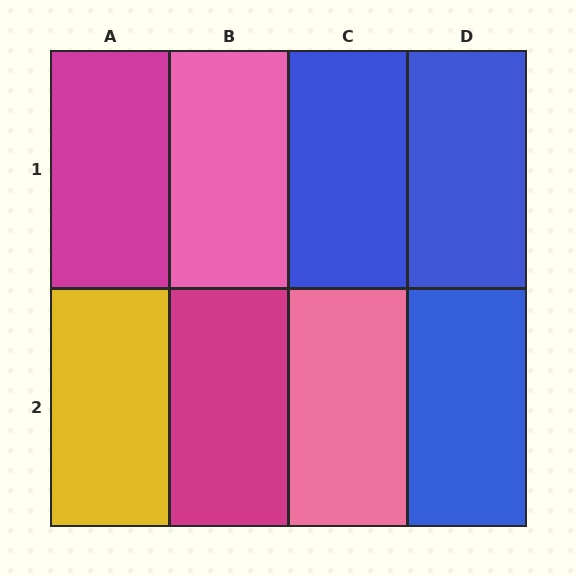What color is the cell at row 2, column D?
Blue.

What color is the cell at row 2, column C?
Pink.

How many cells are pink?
2 cells are pink.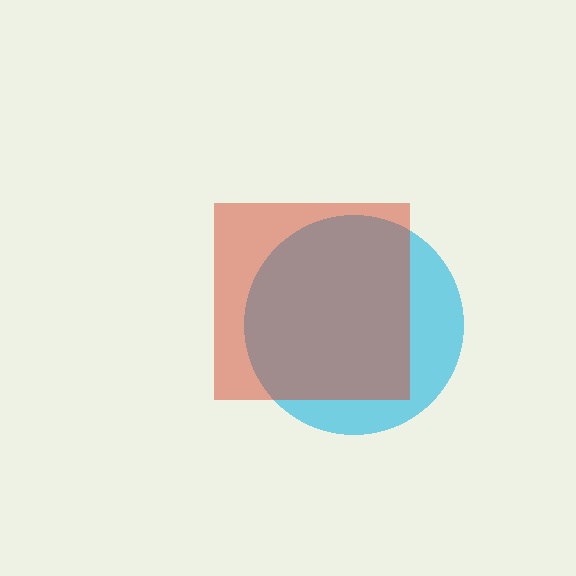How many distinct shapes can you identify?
There are 2 distinct shapes: a cyan circle, a red square.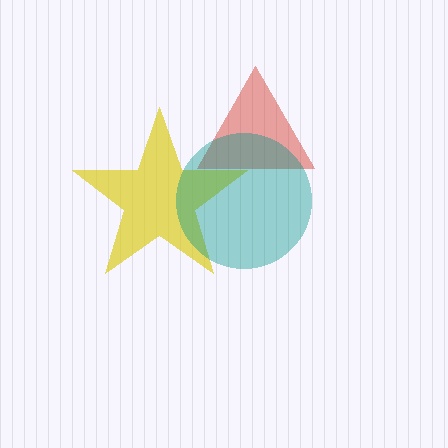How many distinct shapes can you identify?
There are 3 distinct shapes: a red triangle, a yellow star, a teal circle.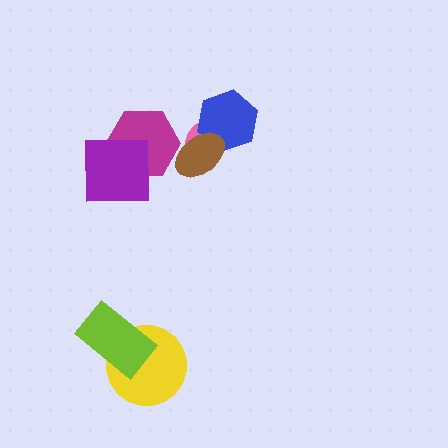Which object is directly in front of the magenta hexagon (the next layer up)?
The brown ellipse is directly in front of the magenta hexagon.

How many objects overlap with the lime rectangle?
1 object overlaps with the lime rectangle.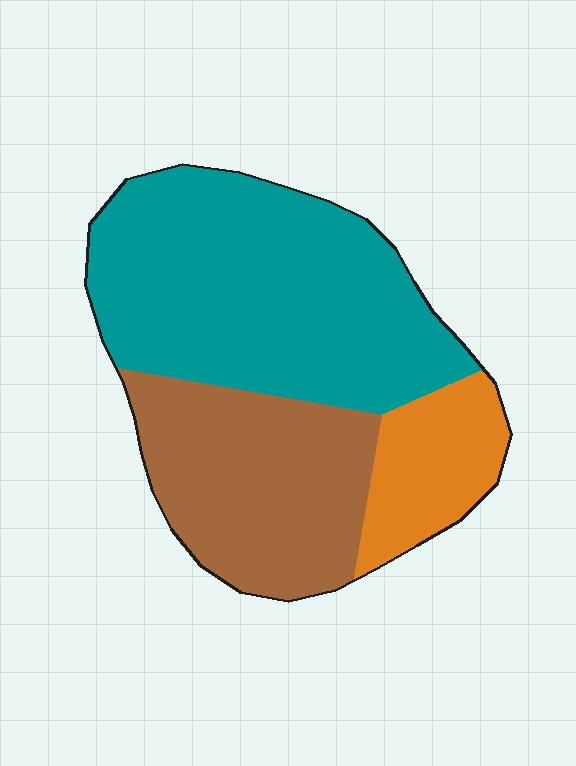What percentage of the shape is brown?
Brown takes up about one third (1/3) of the shape.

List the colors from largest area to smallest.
From largest to smallest: teal, brown, orange.